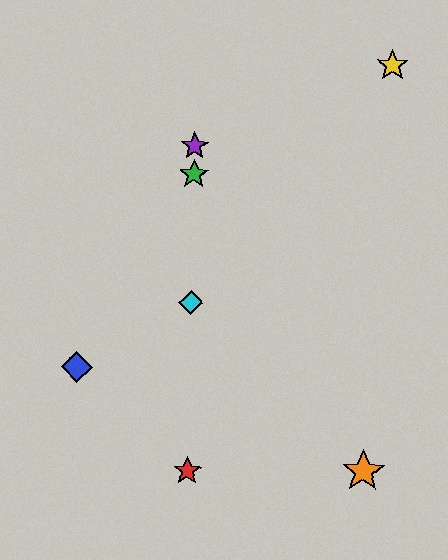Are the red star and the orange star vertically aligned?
No, the red star is at x≈187 and the orange star is at x≈363.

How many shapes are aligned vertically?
4 shapes (the red star, the green star, the purple star, the cyan diamond) are aligned vertically.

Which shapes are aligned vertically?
The red star, the green star, the purple star, the cyan diamond are aligned vertically.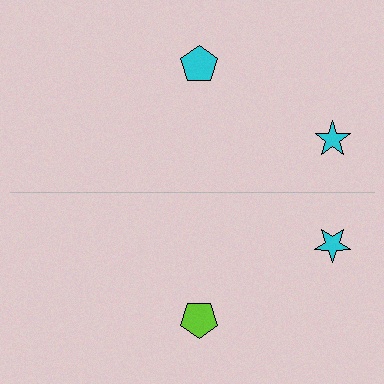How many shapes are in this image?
There are 4 shapes in this image.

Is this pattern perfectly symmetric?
No, the pattern is not perfectly symmetric. The lime pentagon on the bottom side breaks the symmetry — its mirror counterpart is cyan.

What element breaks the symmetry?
The lime pentagon on the bottom side breaks the symmetry — its mirror counterpart is cyan.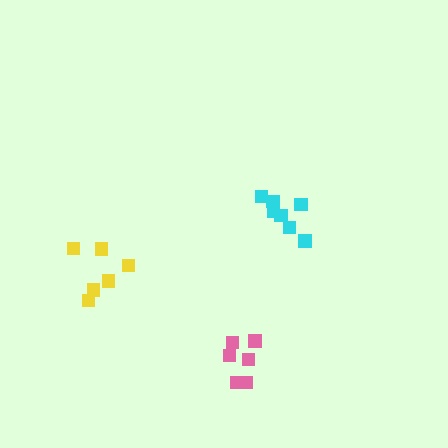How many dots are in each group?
Group 1: 6 dots, Group 2: 6 dots, Group 3: 7 dots (19 total).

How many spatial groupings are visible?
There are 3 spatial groupings.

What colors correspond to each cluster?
The clusters are colored: pink, yellow, cyan.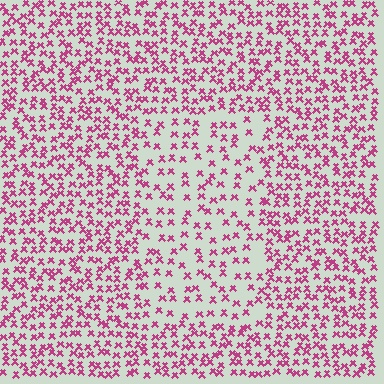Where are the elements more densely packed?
The elements are more densely packed outside the rectangle boundary.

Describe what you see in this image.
The image contains small magenta elements arranged at two different densities. A rectangle-shaped region is visible where the elements are less densely packed than the surrounding area.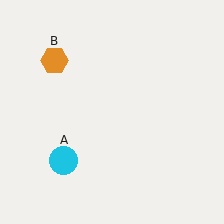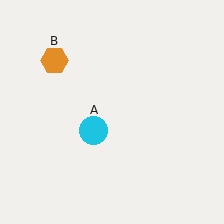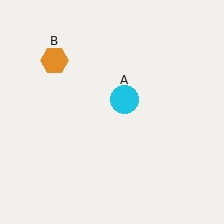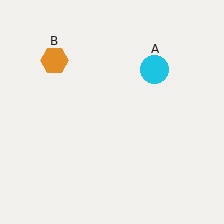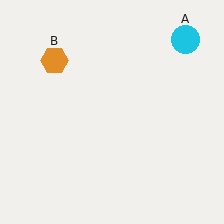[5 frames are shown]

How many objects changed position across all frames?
1 object changed position: cyan circle (object A).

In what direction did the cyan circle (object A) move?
The cyan circle (object A) moved up and to the right.